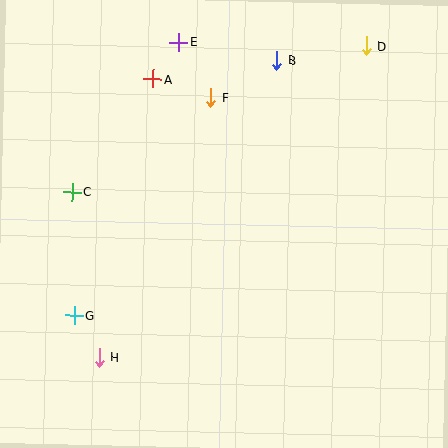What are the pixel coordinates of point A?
Point A is at (153, 79).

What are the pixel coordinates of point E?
Point E is at (179, 42).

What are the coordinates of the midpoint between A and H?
The midpoint between A and H is at (126, 218).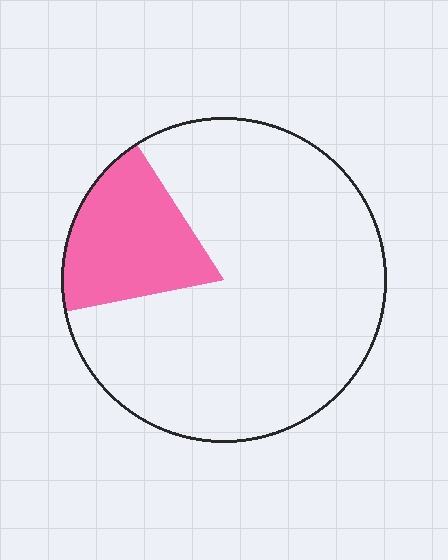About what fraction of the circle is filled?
About one fifth (1/5).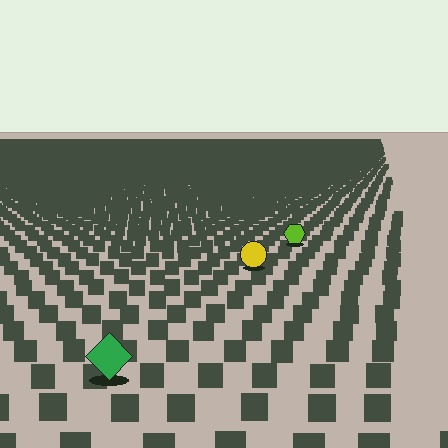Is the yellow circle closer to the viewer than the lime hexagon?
Yes. The yellow circle is closer — you can tell from the texture gradient: the ground texture is coarser near it.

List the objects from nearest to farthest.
From nearest to farthest: the green diamond, the yellow circle, the lime hexagon.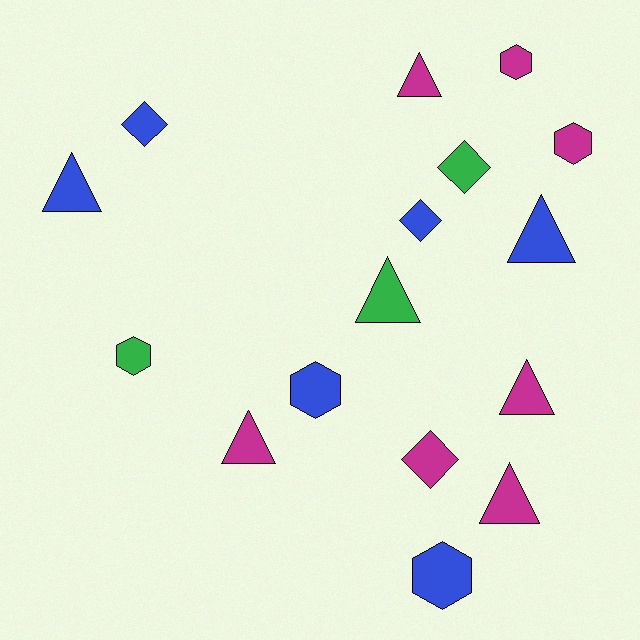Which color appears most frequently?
Magenta, with 7 objects.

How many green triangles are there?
There is 1 green triangle.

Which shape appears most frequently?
Triangle, with 7 objects.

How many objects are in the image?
There are 16 objects.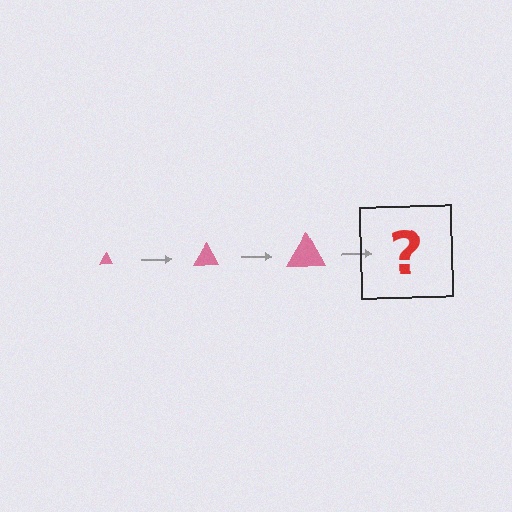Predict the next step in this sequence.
The next step is a pink triangle, larger than the previous one.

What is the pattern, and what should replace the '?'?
The pattern is that the triangle gets progressively larger each step. The '?' should be a pink triangle, larger than the previous one.